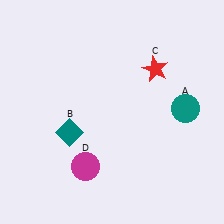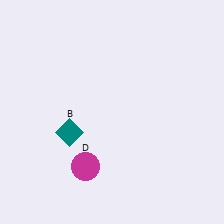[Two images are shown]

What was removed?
The red star (C), the teal circle (A) were removed in Image 2.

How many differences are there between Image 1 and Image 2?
There are 2 differences between the two images.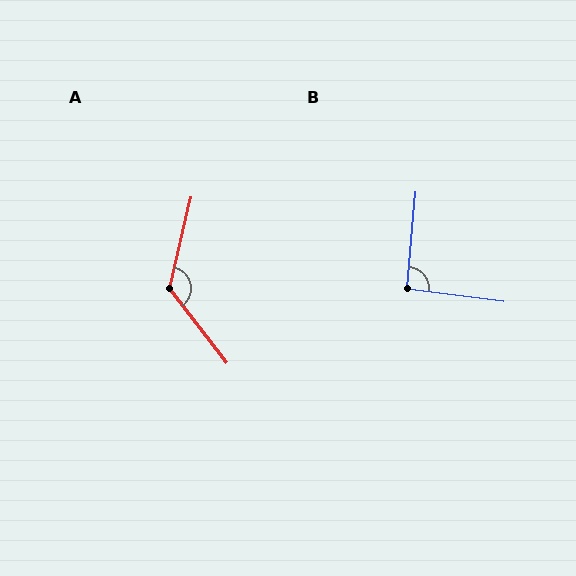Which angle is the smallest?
B, at approximately 93 degrees.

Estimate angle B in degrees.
Approximately 93 degrees.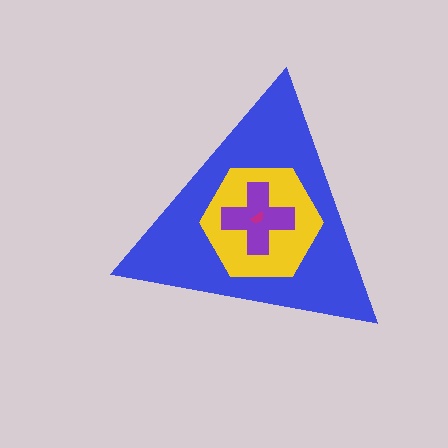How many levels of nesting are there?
4.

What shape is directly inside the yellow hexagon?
The purple cross.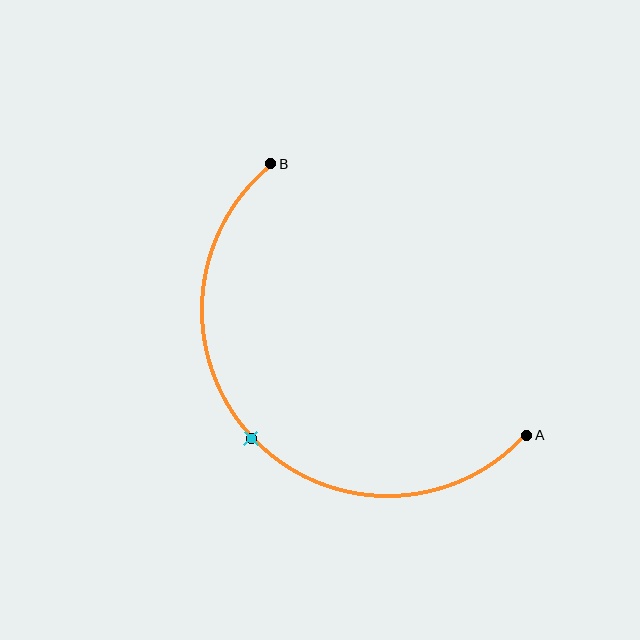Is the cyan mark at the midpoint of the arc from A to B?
Yes. The cyan mark lies on the arc at equal arc-length from both A and B — it is the arc midpoint.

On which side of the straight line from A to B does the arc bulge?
The arc bulges below and to the left of the straight line connecting A and B.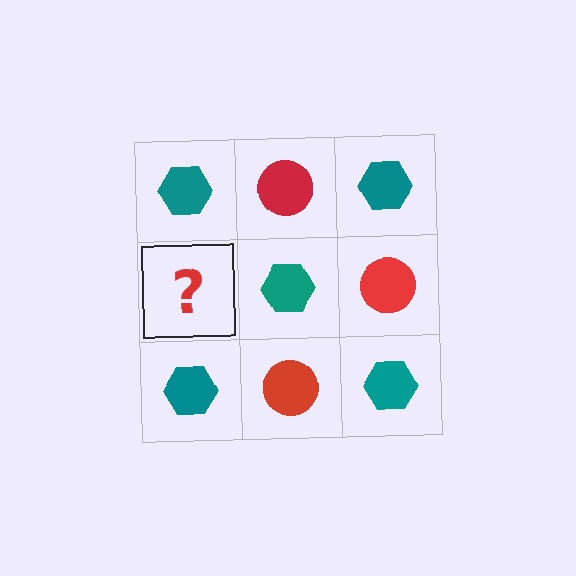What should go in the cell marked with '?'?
The missing cell should contain a red circle.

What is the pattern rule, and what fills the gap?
The rule is that it alternates teal hexagon and red circle in a checkerboard pattern. The gap should be filled with a red circle.